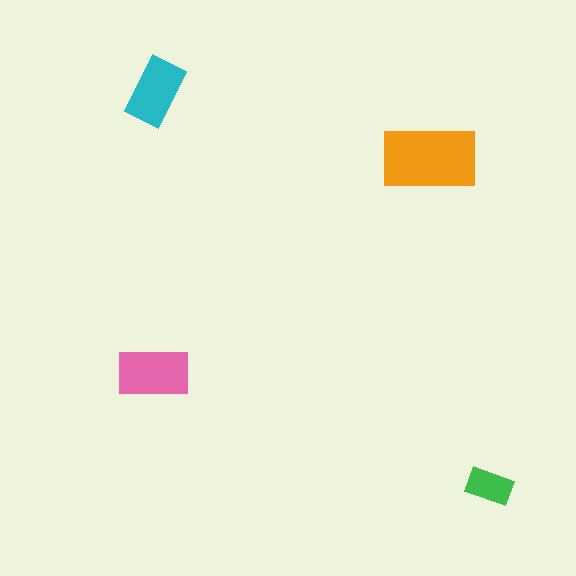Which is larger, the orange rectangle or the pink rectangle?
The orange one.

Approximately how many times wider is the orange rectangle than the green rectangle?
About 2 times wider.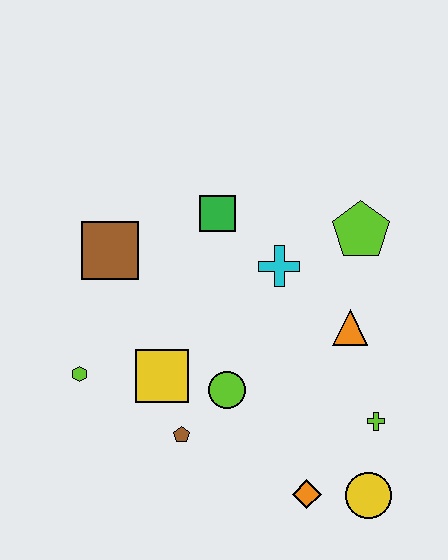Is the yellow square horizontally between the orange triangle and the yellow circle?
No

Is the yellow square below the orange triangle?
Yes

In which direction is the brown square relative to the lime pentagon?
The brown square is to the left of the lime pentagon.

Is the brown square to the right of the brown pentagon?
No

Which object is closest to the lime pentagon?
The cyan cross is closest to the lime pentagon.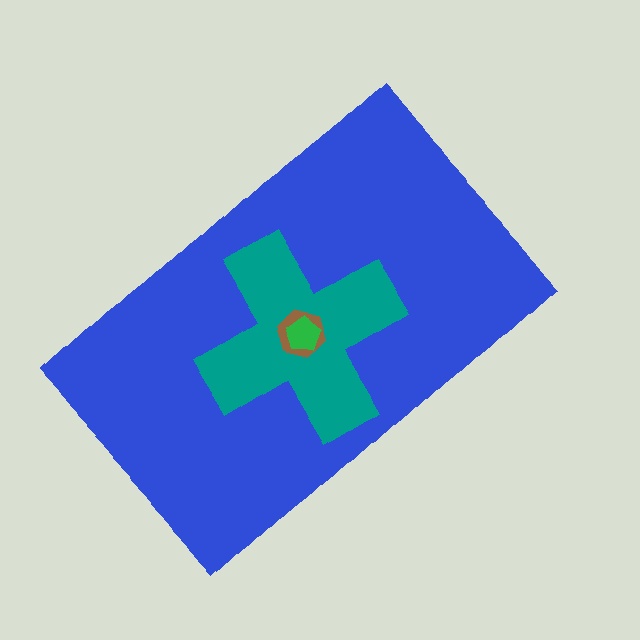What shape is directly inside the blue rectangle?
The teal cross.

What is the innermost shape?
The green pentagon.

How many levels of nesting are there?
4.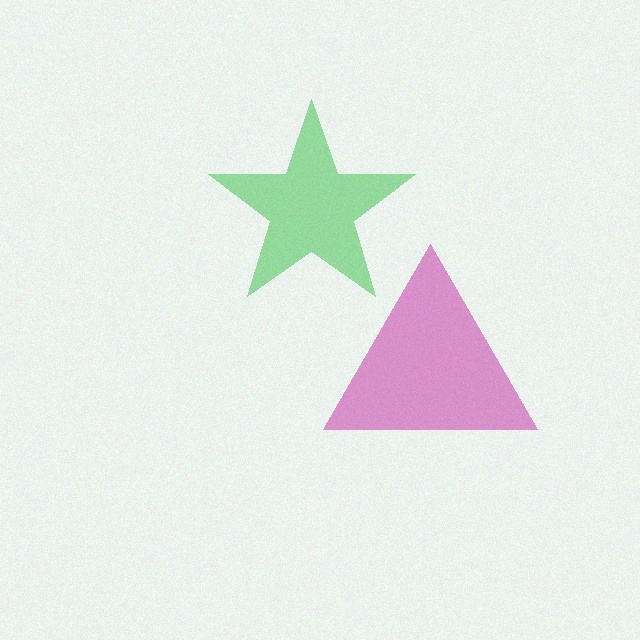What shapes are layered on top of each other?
The layered shapes are: a magenta triangle, a green star.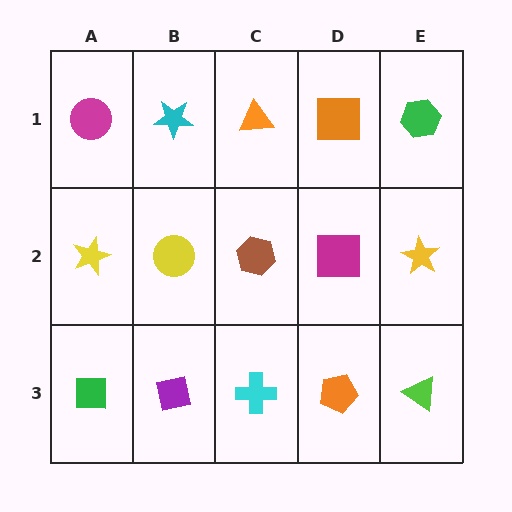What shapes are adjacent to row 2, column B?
A cyan star (row 1, column B), a purple square (row 3, column B), a yellow star (row 2, column A), a brown hexagon (row 2, column C).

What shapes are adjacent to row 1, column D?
A magenta square (row 2, column D), an orange triangle (row 1, column C), a green hexagon (row 1, column E).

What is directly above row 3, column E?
A yellow star.